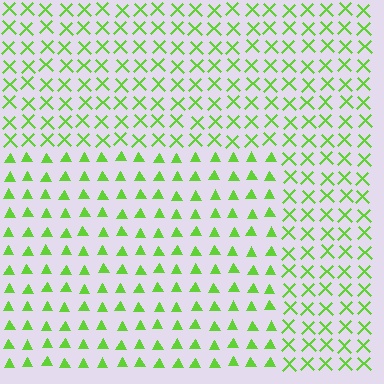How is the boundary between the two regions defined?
The boundary is defined by a change in element shape: triangles inside vs. X marks outside. All elements share the same color and spacing.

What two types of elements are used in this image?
The image uses triangles inside the rectangle region and X marks outside it.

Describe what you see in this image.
The image is filled with small lime elements arranged in a uniform grid. A rectangle-shaped region contains triangles, while the surrounding area contains X marks. The boundary is defined purely by the change in element shape.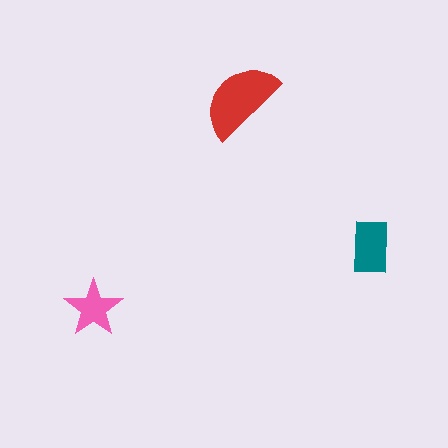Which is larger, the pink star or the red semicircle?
The red semicircle.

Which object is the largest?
The red semicircle.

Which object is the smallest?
The pink star.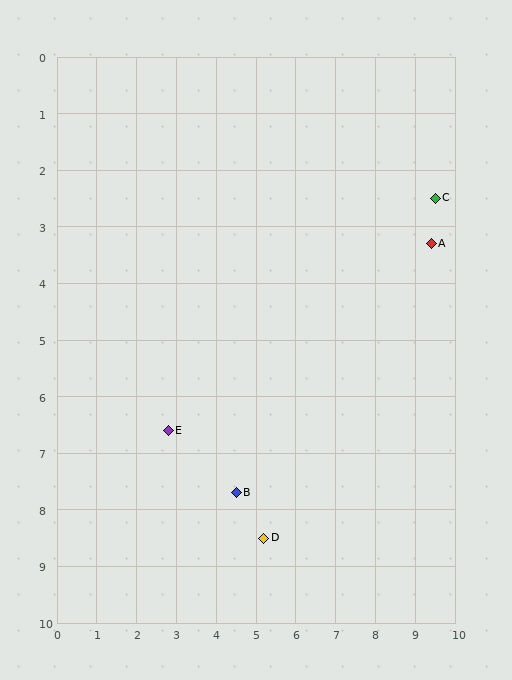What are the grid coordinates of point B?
Point B is at approximately (4.5, 7.7).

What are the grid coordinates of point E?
Point E is at approximately (2.8, 6.6).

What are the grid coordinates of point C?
Point C is at approximately (9.5, 2.5).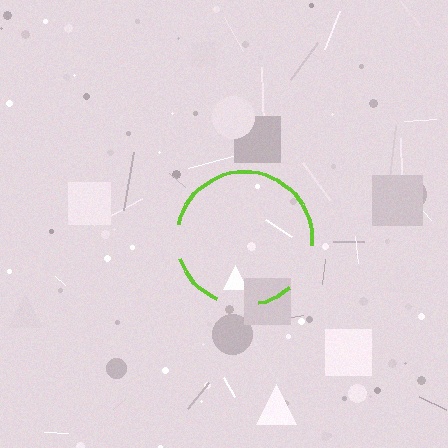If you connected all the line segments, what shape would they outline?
They would outline a circle.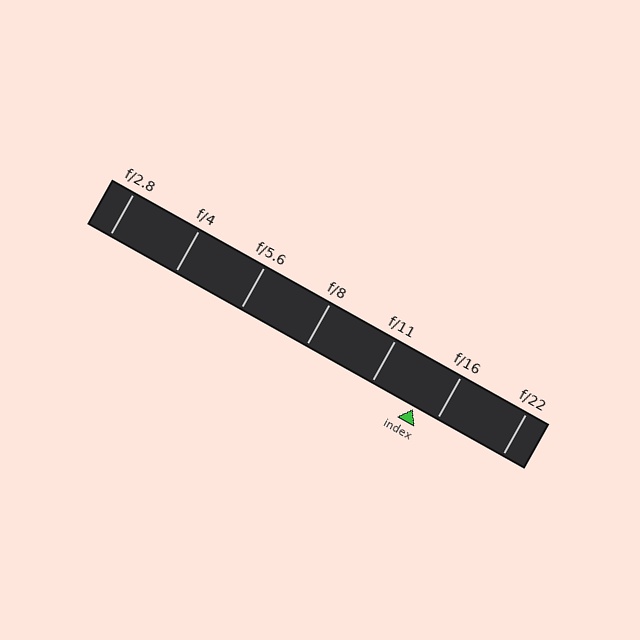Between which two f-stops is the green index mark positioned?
The index mark is between f/11 and f/16.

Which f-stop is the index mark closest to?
The index mark is closest to f/16.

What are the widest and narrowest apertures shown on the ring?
The widest aperture shown is f/2.8 and the narrowest is f/22.